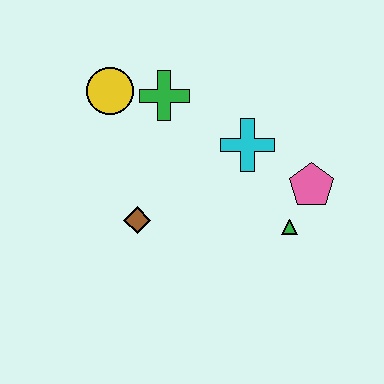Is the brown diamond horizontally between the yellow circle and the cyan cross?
Yes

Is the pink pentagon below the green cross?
Yes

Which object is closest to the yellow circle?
The green cross is closest to the yellow circle.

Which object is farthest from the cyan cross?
The yellow circle is farthest from the cyan cross.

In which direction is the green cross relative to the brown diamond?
The green cross is above the brown diamond.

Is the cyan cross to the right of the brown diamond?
Yes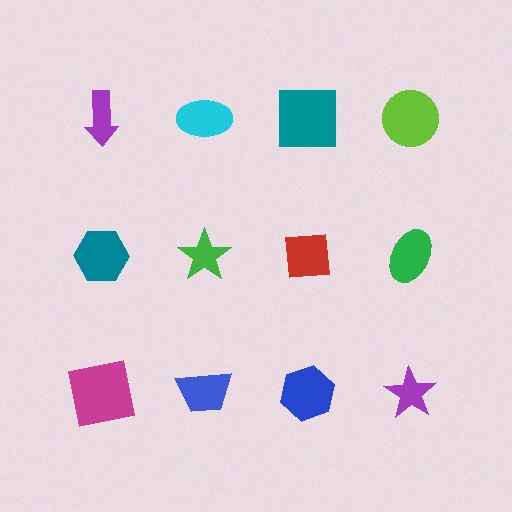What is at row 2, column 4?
A green ellipse.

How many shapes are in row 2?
4 shapes.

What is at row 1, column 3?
A teal square.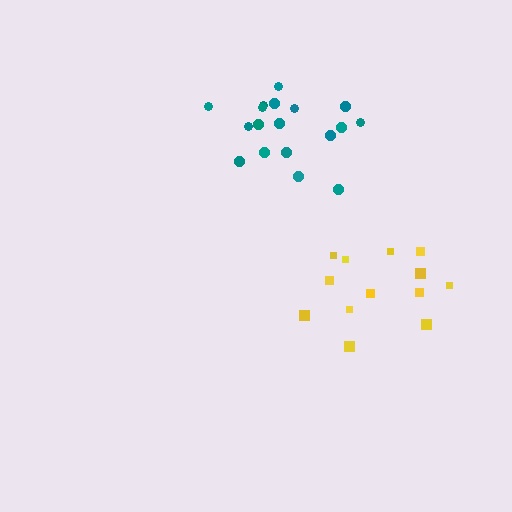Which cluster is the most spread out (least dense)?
Yellow.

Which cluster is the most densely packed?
Teal.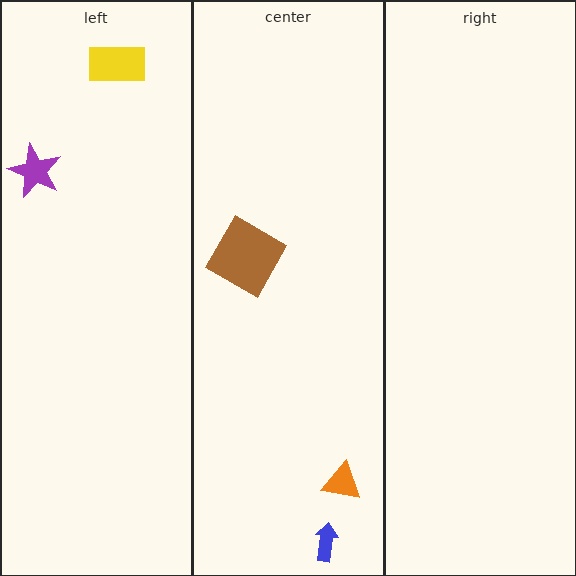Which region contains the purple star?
The left region.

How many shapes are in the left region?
2.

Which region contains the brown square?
The center region.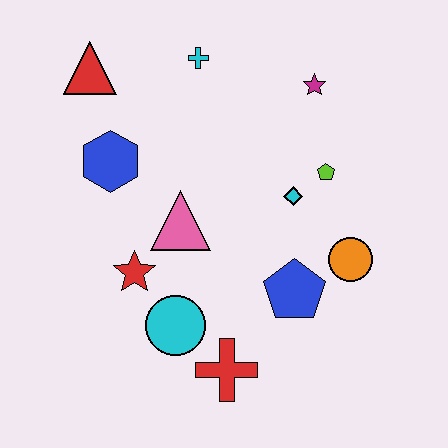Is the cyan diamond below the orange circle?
No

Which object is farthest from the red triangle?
The red cross is farthest from the red triangle.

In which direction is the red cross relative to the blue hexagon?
The red cross is below the blue hexagon.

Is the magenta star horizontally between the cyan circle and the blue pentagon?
No